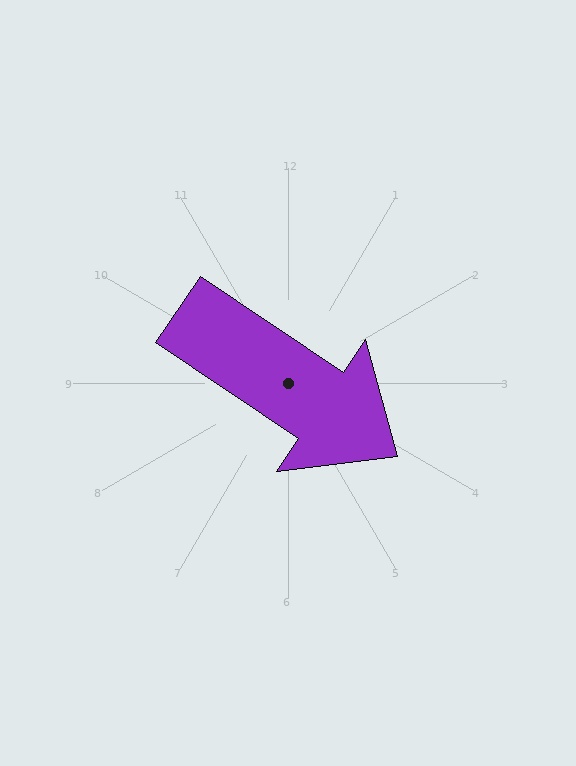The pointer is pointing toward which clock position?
Roughly 4 o'clock.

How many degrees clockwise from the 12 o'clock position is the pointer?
Approximately 124 degrees.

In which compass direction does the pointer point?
Southeast.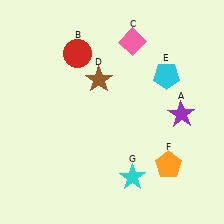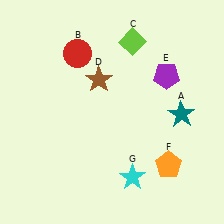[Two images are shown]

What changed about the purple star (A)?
In Image 1, A is purple. In Image 2, it changed to teal.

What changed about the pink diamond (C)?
In Image 1, C is pink. In Image 2, it changed to lime.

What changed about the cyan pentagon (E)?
In Image 1, E is cyan. In Image 2, it changed to purple.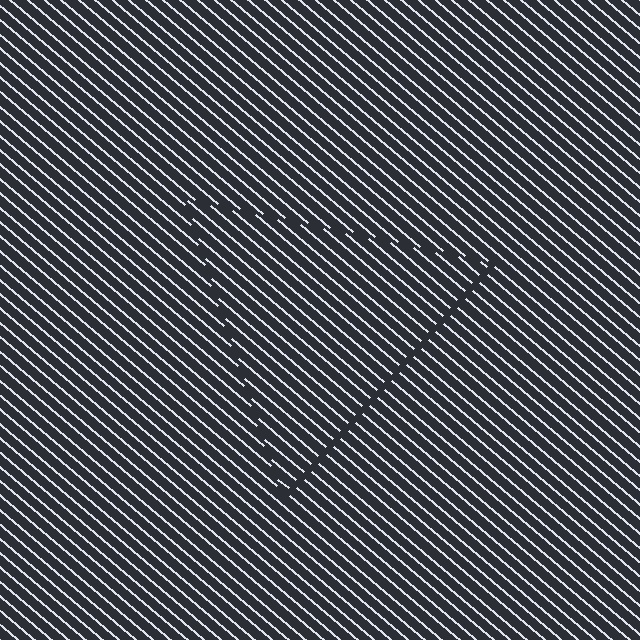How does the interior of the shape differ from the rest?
The interior of the shape contains the same grating, shifted by half a period — the contour is defined by the phase discontinuity where line-ends from the inner and outer gratings abut.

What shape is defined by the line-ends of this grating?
An illusory triangle. The interior of the shape contains the same grating, shifted by half a period — the contour is defined by the phase discontinuity where line-ends from the inner and outer gratings abut.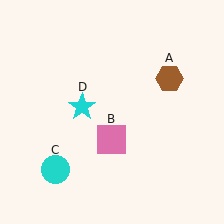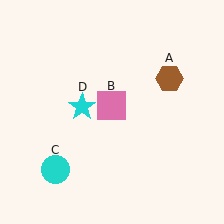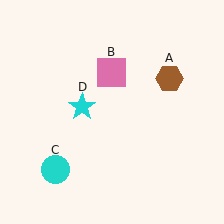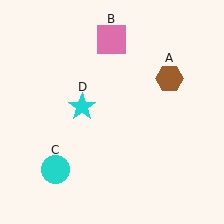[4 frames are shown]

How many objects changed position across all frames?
1 object changed position: pink square (object B).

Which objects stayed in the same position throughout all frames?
Brown hexagon (object A) and cyan circle (object C) and cyan star (object D) remained stationary.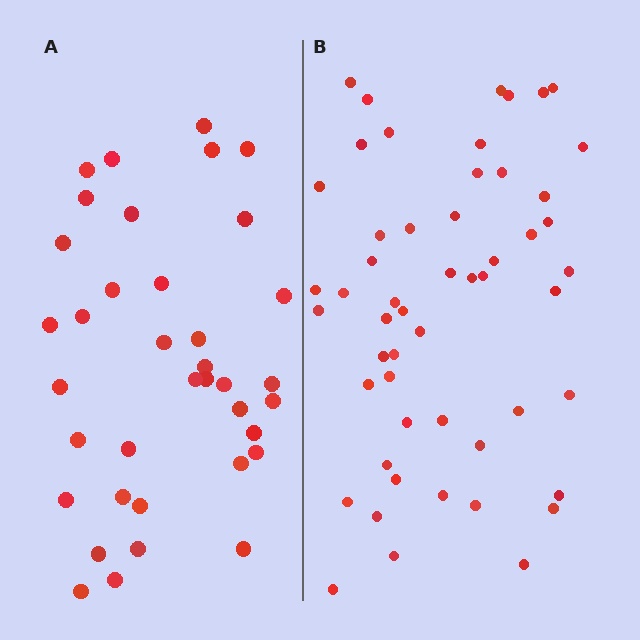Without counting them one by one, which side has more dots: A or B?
Region B (the right region) has more dots.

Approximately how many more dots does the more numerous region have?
Region B has approximately 15 more dots than region A.